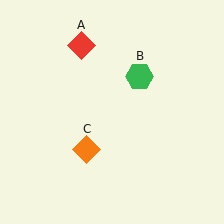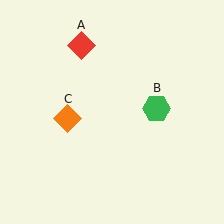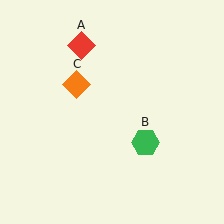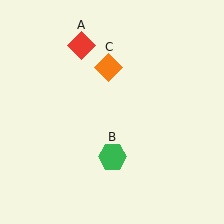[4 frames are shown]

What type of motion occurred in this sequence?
The green hexagon (object B), orange diamond (object C) rotated clockwise around the center of the scene.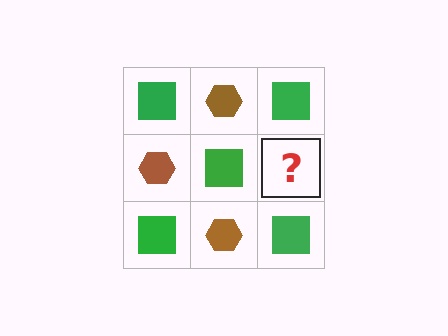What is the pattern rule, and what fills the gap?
The rule is that it alternates green square and brown hexagon in a checkerboard pattern. The gap should be filled with a brown hexagon.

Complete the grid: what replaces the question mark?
The question mark should be replaced with a brown hexagon.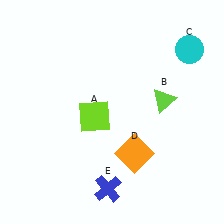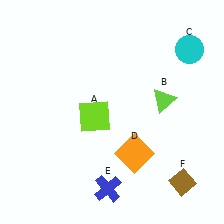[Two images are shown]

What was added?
A brown diamond (F) was added in Image 2.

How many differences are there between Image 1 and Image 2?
There is 1 difference between the two images.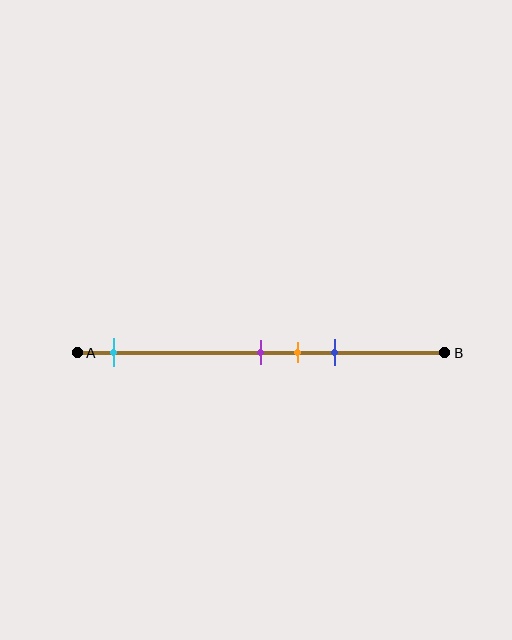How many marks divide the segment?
There are 4 marks dividing the segment.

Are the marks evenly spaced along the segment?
No, the marks are not evenly spaced.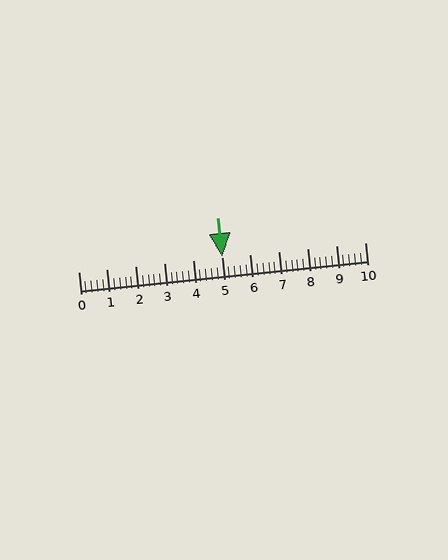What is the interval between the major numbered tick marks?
The major tick marks are spaced 1 units apart.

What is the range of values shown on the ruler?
The ruler shows values from 0 to 10.